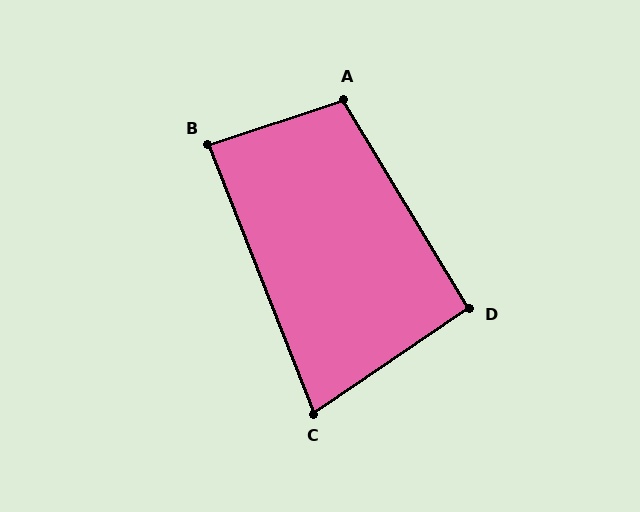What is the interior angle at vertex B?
Approximately 87 degrees (approximately right).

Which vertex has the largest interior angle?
A, at approximately 103 degrees.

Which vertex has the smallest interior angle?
C, at approximately 77 degrees.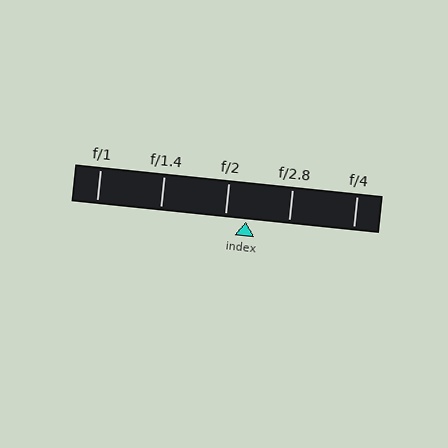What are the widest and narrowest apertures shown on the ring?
The widest aperture shown is f/1 and the narrowest is f/4.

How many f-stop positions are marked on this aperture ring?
There are 5 f-stop positions marked.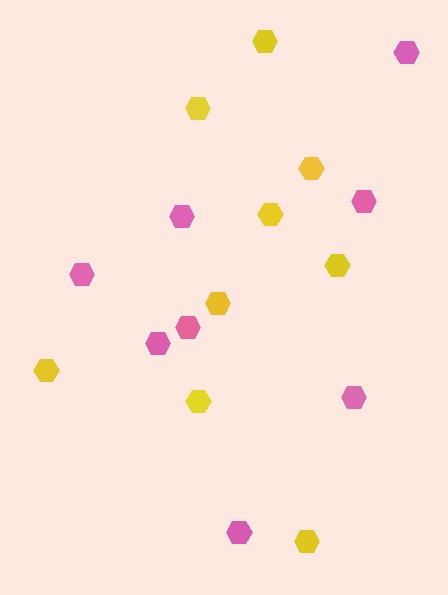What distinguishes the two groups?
There are 2 groups: one group of yellow hexagons (9) and one group of pink hexagons (8).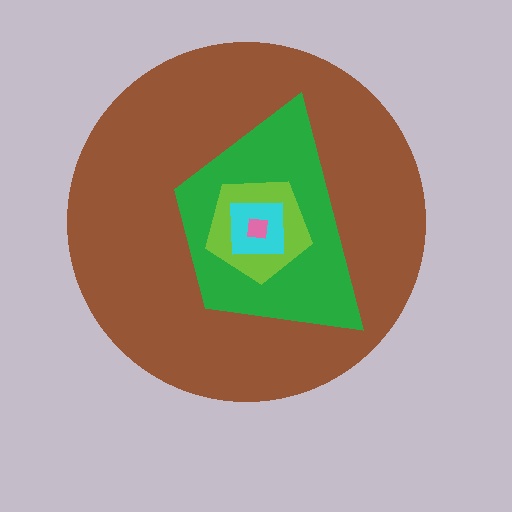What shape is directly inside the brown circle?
The green trapezoid.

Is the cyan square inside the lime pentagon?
Yes.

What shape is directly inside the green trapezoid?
The lime pentagon.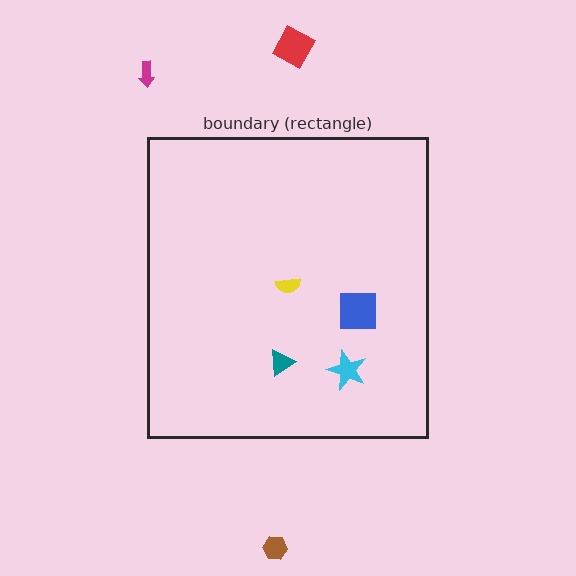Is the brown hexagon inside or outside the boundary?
Outside.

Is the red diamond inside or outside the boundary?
Outside.